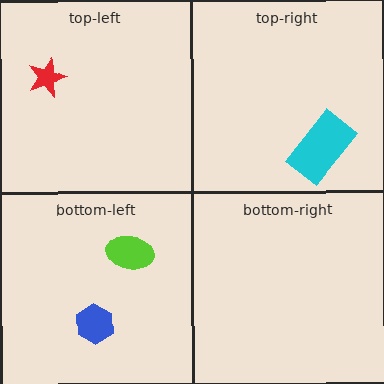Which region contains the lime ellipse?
The bottom-left region.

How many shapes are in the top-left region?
1.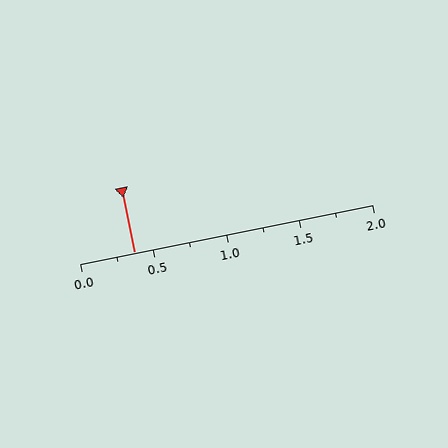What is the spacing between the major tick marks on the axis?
The major ticks are spaced 0.5 apart.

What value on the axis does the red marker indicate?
The marker indicates approximately 0.38.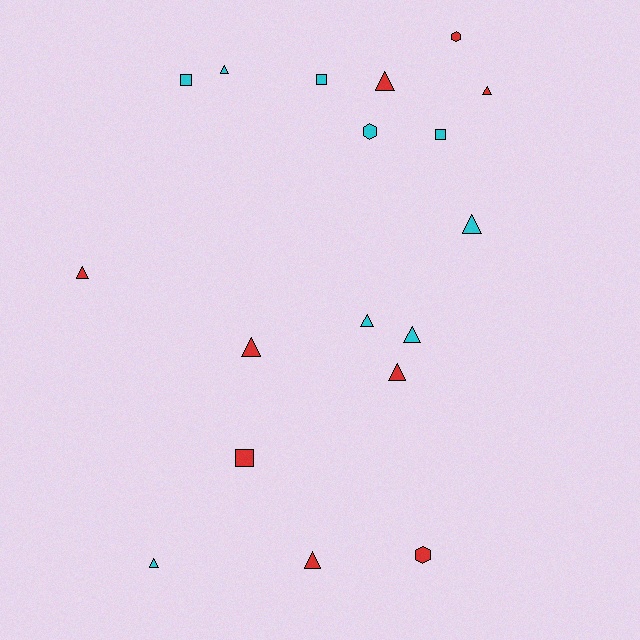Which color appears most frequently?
Cyan, with 9 objects.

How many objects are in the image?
There are 18 objects.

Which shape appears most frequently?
Triangle, with 11 objects.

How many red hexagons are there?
There are 2 red hexagons.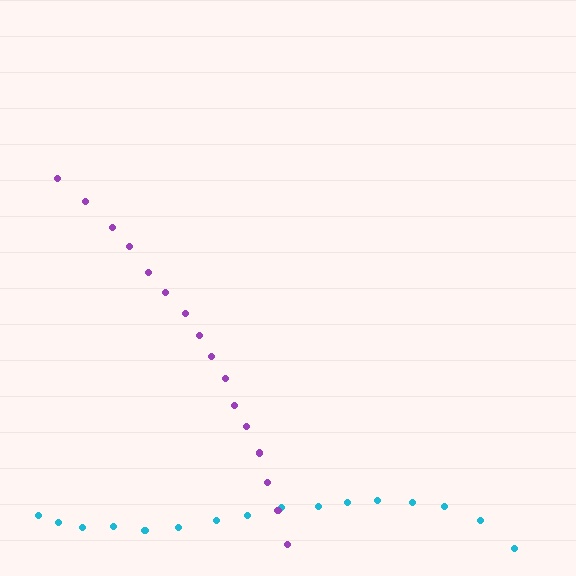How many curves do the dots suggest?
There are 2 distinct paths.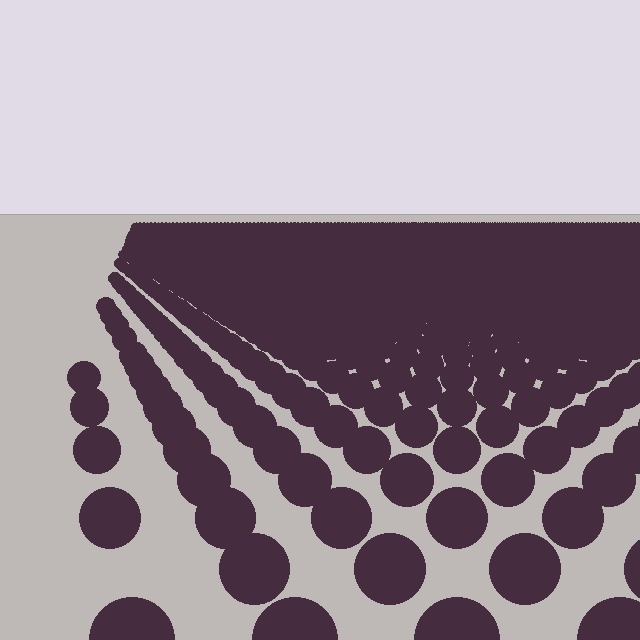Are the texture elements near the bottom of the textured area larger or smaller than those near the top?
Larger. Near the bottom, elements are closer to the viewer and appear at a bigger on-screen size.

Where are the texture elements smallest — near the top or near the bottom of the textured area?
Near the top.